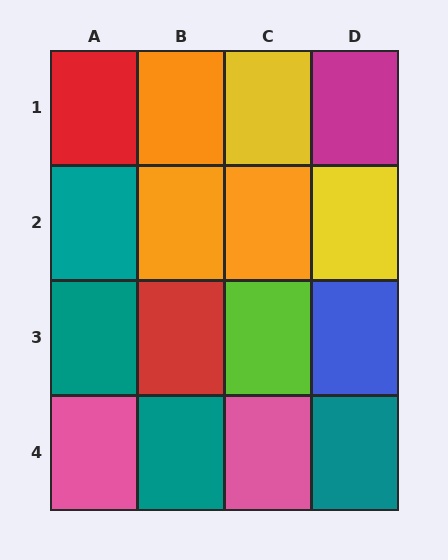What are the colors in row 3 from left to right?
Teal, red, lime, blue.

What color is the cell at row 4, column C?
Pink.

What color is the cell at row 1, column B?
Orange.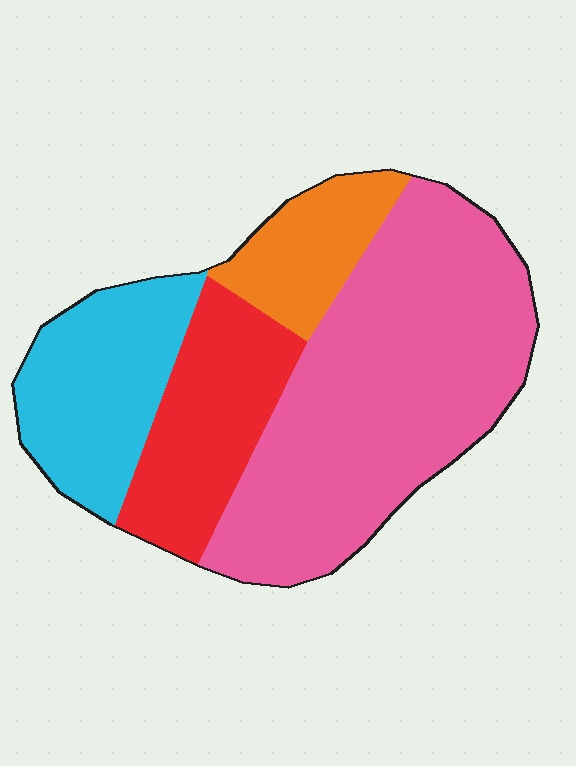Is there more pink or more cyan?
Pink.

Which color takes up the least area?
Orange, at roughly 10%.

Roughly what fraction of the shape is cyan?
Cyan covers about 20% of the shape.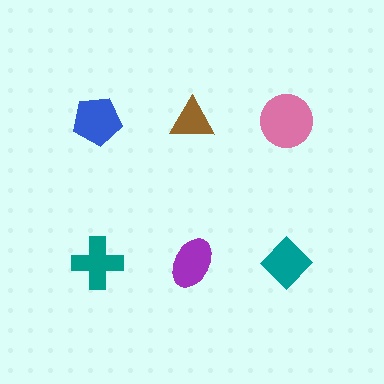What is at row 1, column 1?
A blue pentagon.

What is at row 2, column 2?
A purple ellipse.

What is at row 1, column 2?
A brown triangle.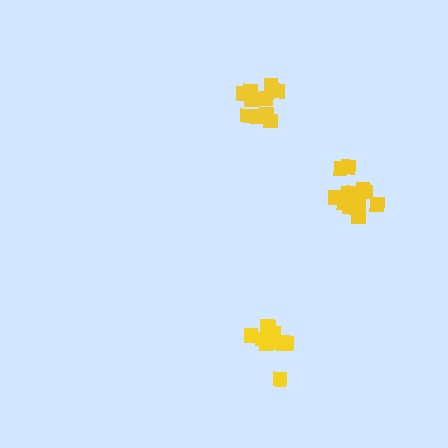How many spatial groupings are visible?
There are 3 spatial groupings.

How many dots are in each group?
Group 1: 14 dots, Group 2: 11 dots, Group 3: 13 dots (38 total).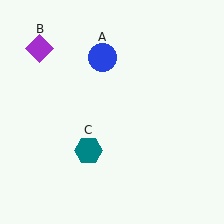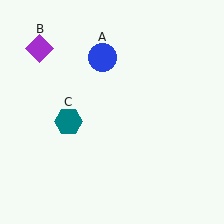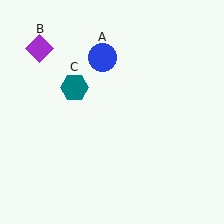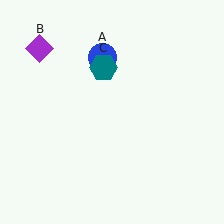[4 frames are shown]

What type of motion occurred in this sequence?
The teal hexagon (object C) rotated clockwise around the center of the scene.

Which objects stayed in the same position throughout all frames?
Blue circle (object A) and purple diamond (object B) remained stationary.